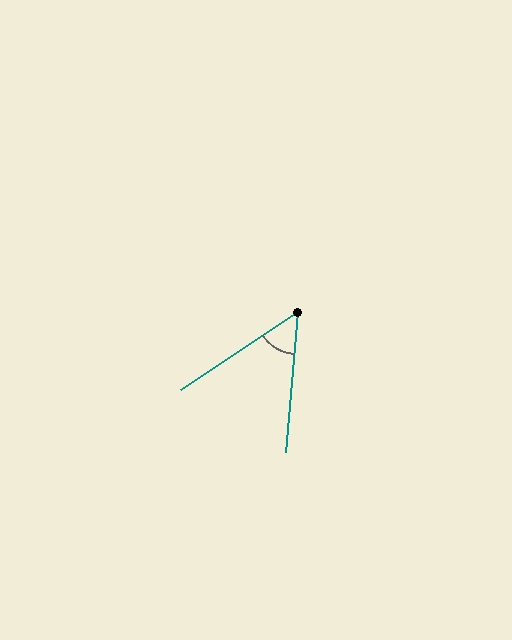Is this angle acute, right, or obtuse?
It is acute.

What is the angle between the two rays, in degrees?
Approximately 51 degrees.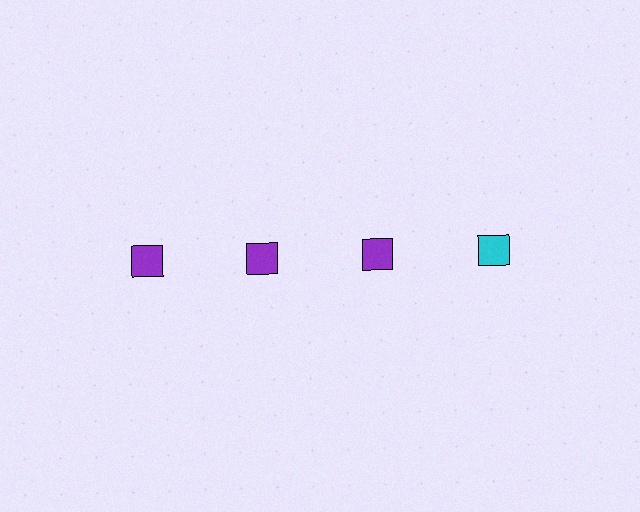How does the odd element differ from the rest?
It has a different color: cyan instead of purple.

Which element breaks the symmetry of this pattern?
The cyan square in the top row, second from right column breaks the symmetry. All other shapes are purple squares.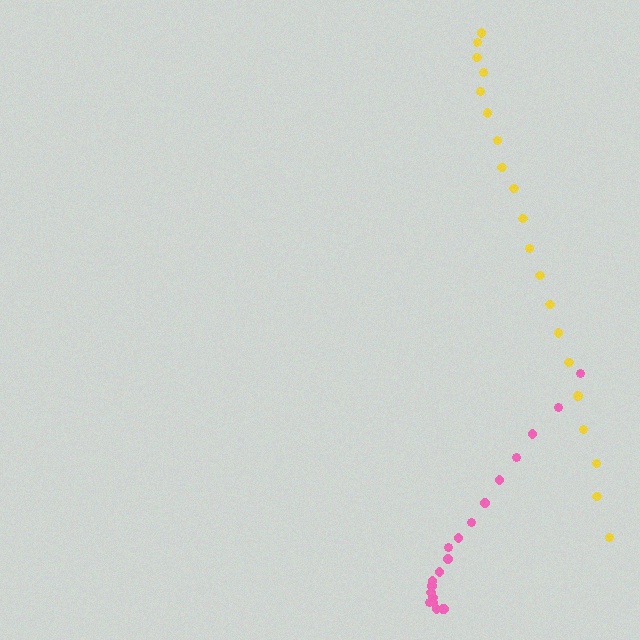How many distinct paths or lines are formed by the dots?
There are 2 distinct paths.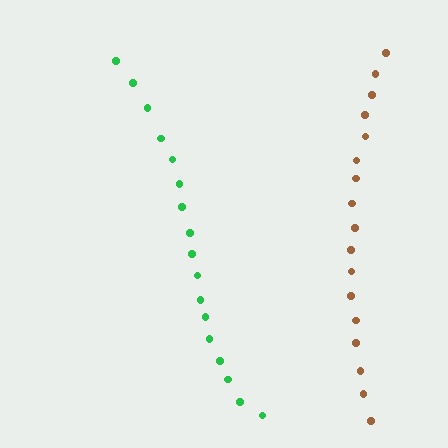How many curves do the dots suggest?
There are 2 distinct paths.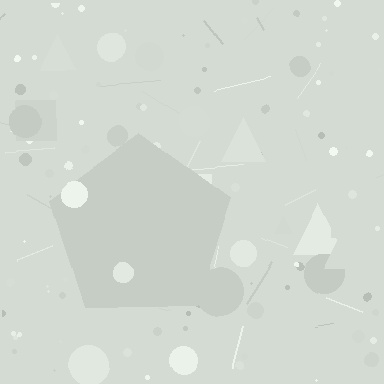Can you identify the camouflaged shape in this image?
The camouflaged shape is a pentagon.